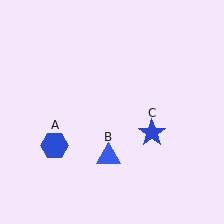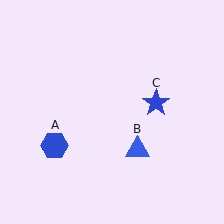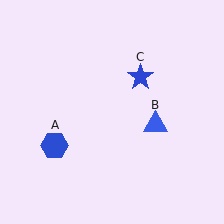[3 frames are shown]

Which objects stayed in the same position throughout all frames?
Blue hexagon (object A) remained stationary.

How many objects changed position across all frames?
2 objects changed position: blue triangle (object B), blue star (object C).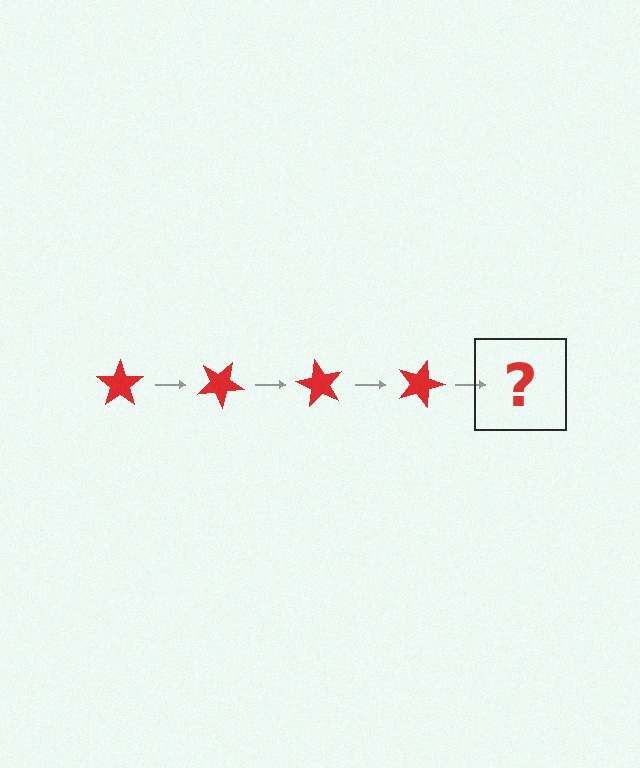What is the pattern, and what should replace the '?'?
The pattern is that the star rotates 30 degrees each step. The '?' should be a red star rotated 120 degrees.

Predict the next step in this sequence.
The next step is a red star rotated 120 degrees.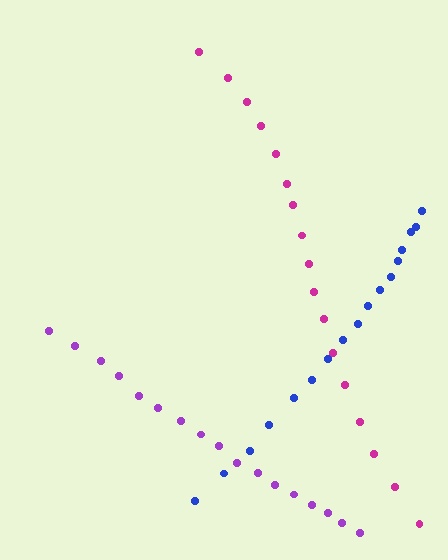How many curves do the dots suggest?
There are 3 distinct paths.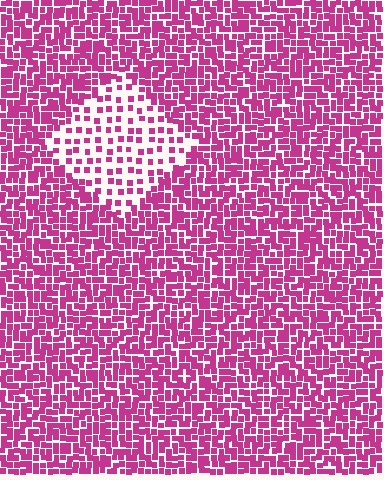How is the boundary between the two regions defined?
The boundary is defined by a change in element density (approximately 2.5x ratio). All elements are the same color, size, and shape.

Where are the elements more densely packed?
The elements are more densely packed outside the diamond boundary.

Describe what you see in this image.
The image contains small magenta elements arranged at two different densities. A diamond-shaped region is visible where the elements are less densely packed than the surrounding area.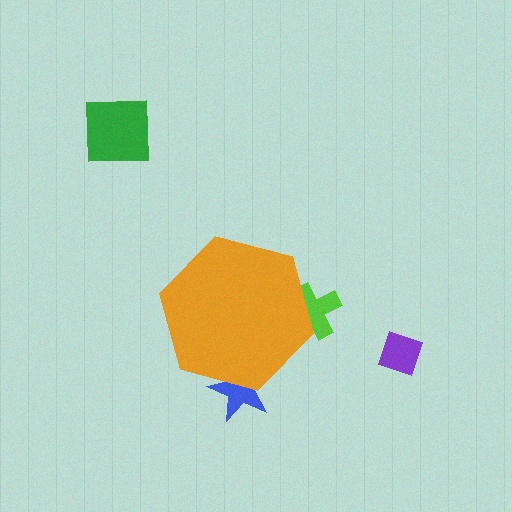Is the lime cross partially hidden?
Yes, the lime cross is partially hidden behind the orange hexagon.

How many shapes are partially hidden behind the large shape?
2 shapes are partially hidden.